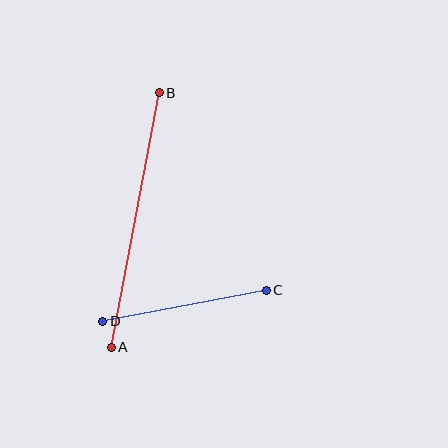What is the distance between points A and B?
The distance is approximately 259 pixels.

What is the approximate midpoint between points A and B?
The midpoint is at approximately (135, 220) pixels.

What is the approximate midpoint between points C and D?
The midpoint is at approximately (184, 306) pixels.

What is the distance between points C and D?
The distance is approximately 167 pixels.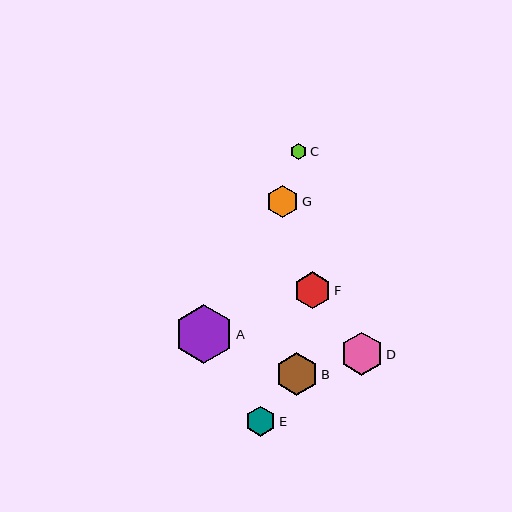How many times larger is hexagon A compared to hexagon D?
Hexagon A is approximately 1.4 times the size of hexagon D.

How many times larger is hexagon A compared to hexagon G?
Hexagon A is approximately 1.8 times the size of hexagon G.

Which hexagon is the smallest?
Hexagon C is the smallest with a size of approximately 16 pixels.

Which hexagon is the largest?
Hexagon A is the largest with a size of approximately 59 pixels.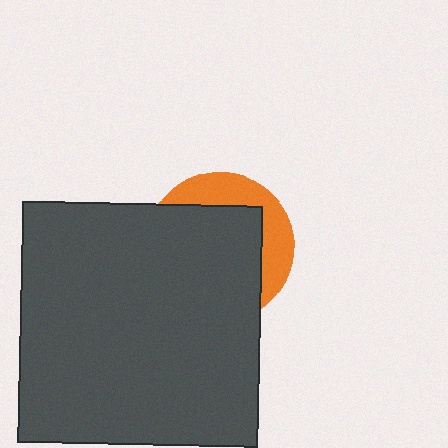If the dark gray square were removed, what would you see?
You would see the complete orange circle.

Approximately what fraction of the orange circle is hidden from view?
Roughly 69% of the orange circle is hidden behind the dark gray square.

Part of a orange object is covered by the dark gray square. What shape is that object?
It is a circle.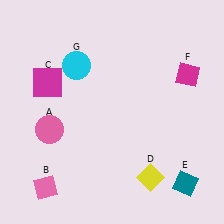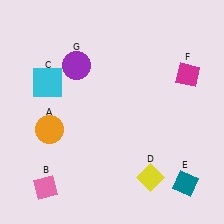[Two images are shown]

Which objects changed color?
A changed from pink to orange. C changed from magenta to cyan. G changed from cyan to purple.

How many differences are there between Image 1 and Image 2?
There are 3 differences between the two images.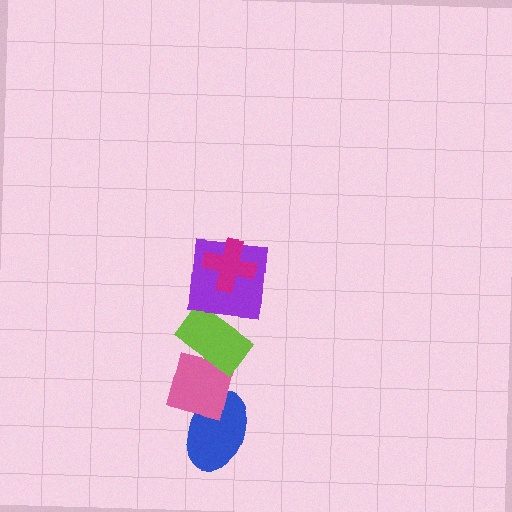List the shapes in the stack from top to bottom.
From top to bottom: the magenta cross, the purple square, the lime rectangle, the pink square, the blue ellipse.